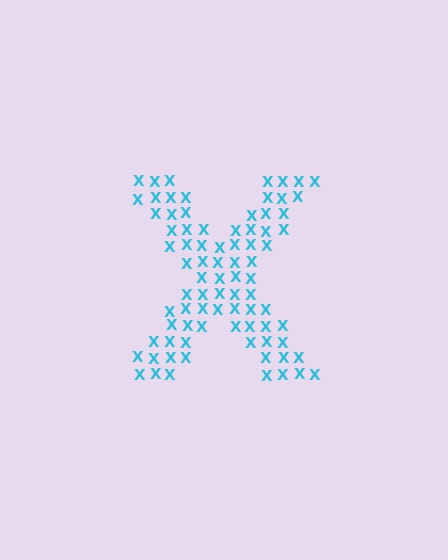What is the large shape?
The large shape is the letter X.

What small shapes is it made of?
It is made of small letter X's.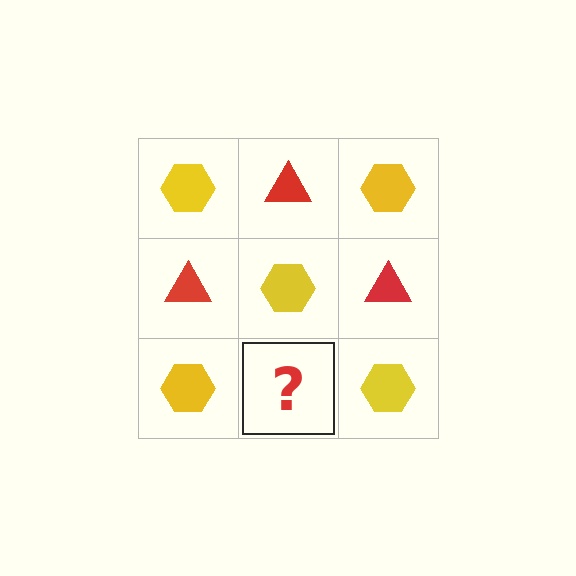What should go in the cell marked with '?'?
The missing cell should contain a red triangle.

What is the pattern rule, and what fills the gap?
The rule is that it alternates yellow hexagon and red triangle in a checkerboard pattern. The gap should be filled with a red triangle.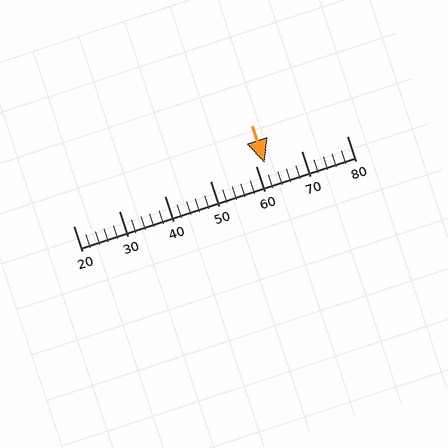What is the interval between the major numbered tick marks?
The major tick marks are spaced 10 units apart.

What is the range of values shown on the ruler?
The ruler shows values from 20 to 80.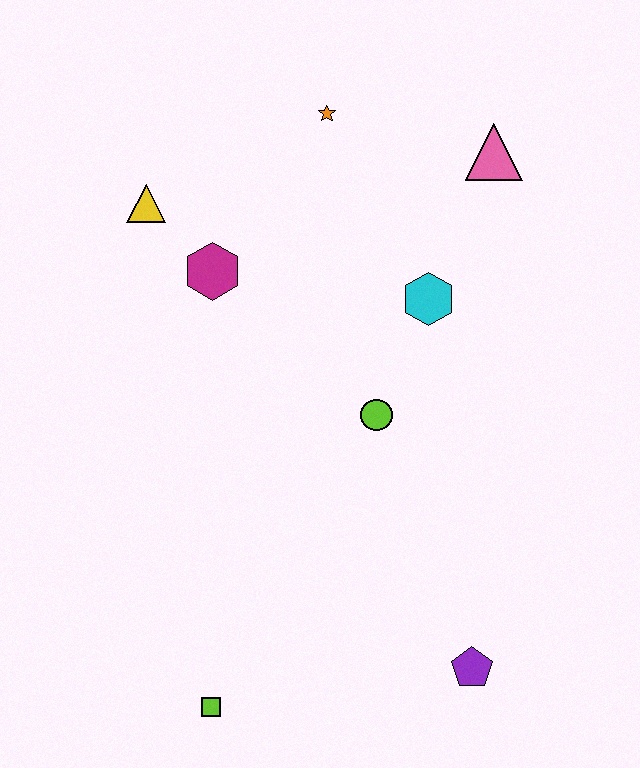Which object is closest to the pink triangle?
The cyan hexagon is closest to the pink triangle.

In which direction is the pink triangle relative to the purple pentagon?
The pink triangle is above the purple pentagon.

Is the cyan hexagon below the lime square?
No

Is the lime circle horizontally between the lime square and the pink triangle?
Yes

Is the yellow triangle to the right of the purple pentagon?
No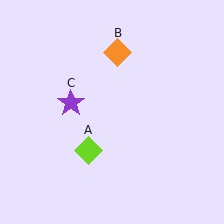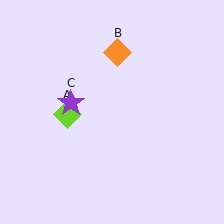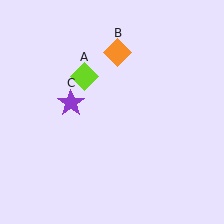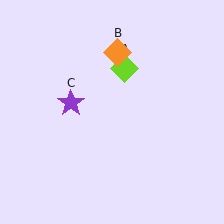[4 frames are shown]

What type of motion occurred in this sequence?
The lime diamond (object A) rotated clockwise around the center of the scene.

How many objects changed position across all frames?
1 object changed position: lime diamond (object A).